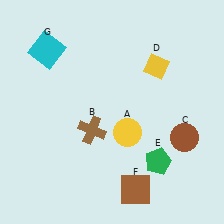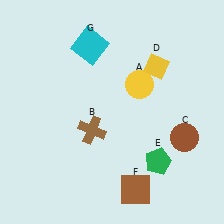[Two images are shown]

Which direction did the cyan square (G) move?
The cyan square (G) moved right.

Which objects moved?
The objects that moved are: the yellow circle (A), the cyan square (G).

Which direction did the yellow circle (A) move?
The yellow circle (A) moved up.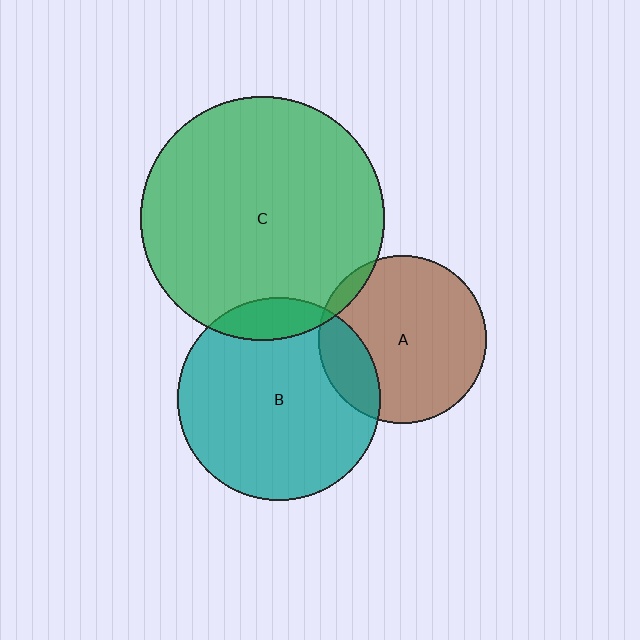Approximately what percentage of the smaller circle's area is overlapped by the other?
Approximately 10%.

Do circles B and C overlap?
Yes.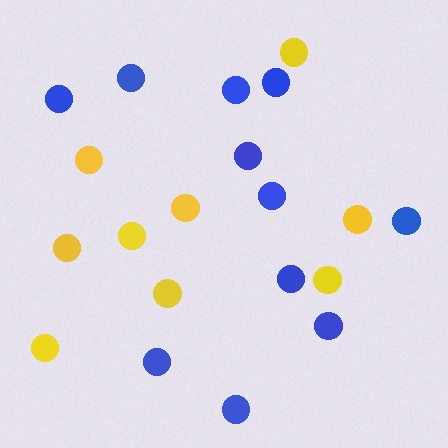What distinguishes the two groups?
There are 2 groups: one group of blue circles (11) and one group of yellow circles (9).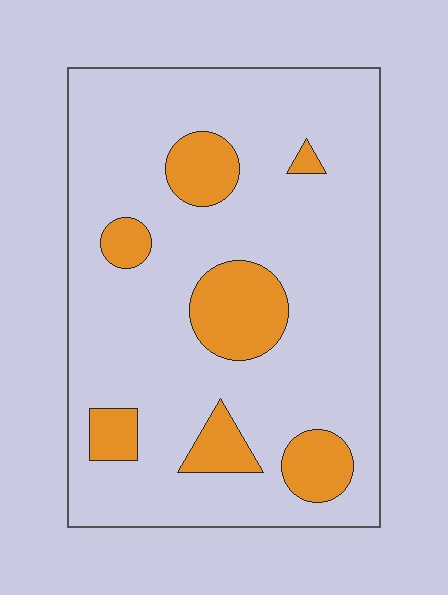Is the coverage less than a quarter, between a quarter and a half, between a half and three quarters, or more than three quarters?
Less than a quarter.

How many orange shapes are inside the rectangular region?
7.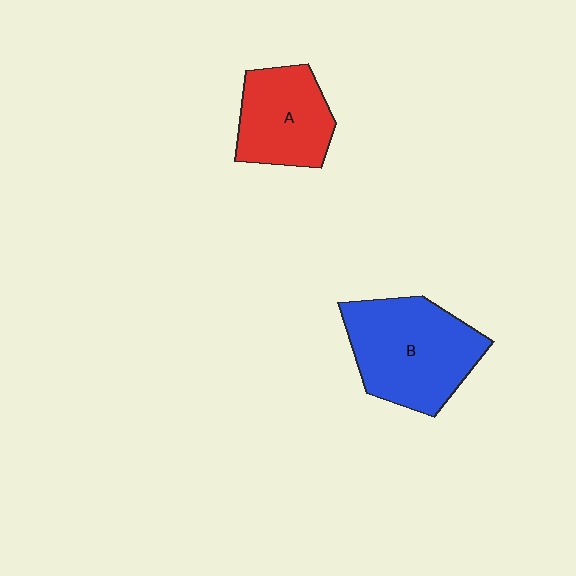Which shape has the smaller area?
Shape A (red).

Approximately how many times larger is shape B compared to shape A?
Approximately 1.4 times.